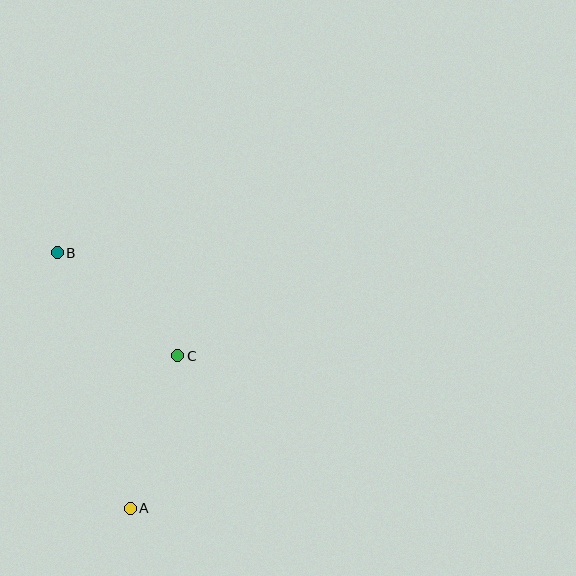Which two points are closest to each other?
Points B and C are closest to each other.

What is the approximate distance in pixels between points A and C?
The distance between A and C is approximately 160 pixels.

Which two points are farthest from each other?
Points A and B are farthest from each other.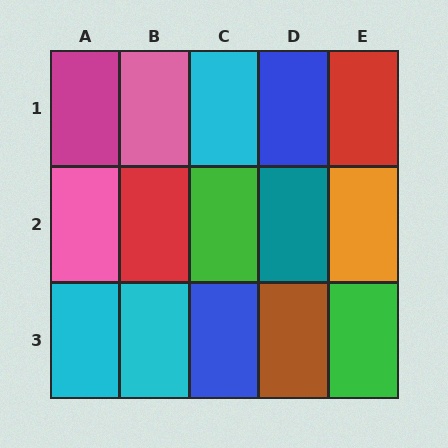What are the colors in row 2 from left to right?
Pink, red, green, teal, orange.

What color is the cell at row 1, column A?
Magenta.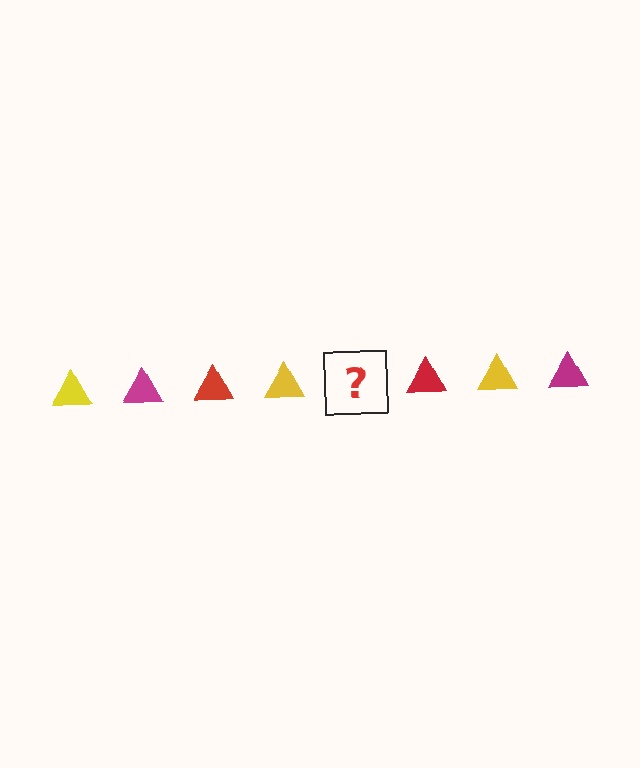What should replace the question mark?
The question mark should be replaced with a magenta triangle.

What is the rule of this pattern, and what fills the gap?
The rule is that the pattern cycles through yellow, magenta, red triangles. The gap should be filled with a magenta triangle.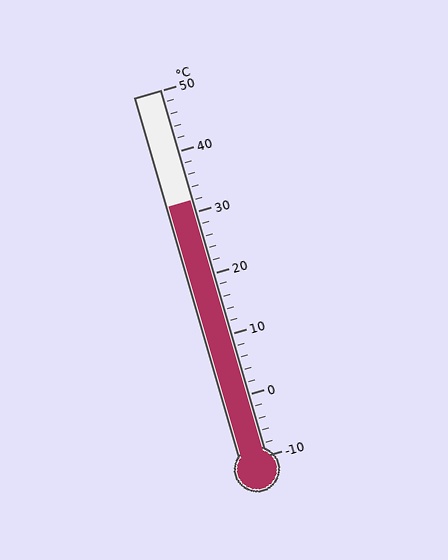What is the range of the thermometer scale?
The thermometer scale ranges from -10°C to 50°C.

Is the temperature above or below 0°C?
The temperature is above 0°C.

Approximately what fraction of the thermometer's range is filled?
The thermometer is filled to approximately 70% of its range.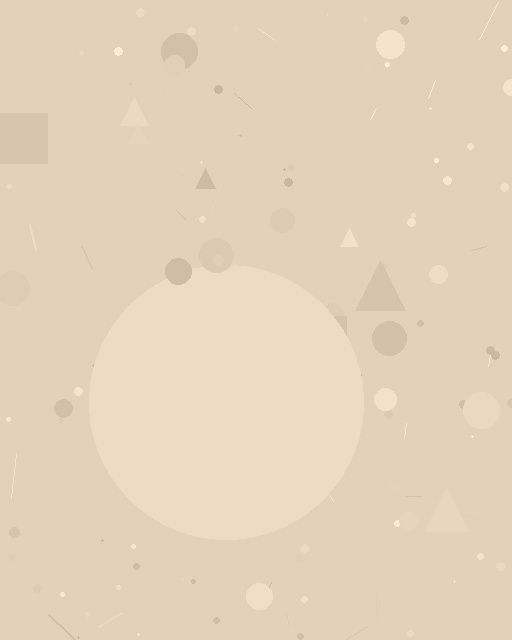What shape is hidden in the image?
A circle is hidden in the image.